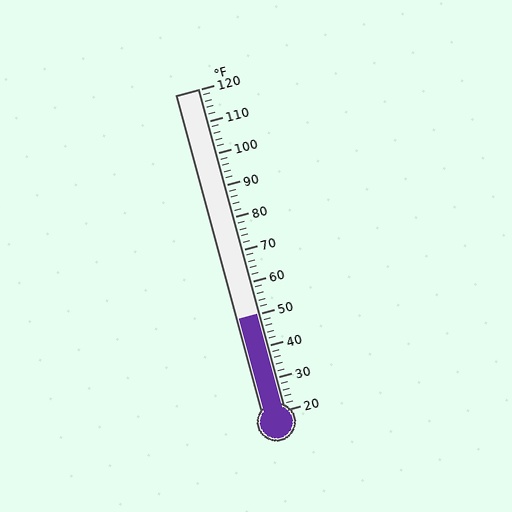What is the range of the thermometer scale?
The thermometer scale ranges from 20°F to 120°F.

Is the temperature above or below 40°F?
The temperature is above 40°F.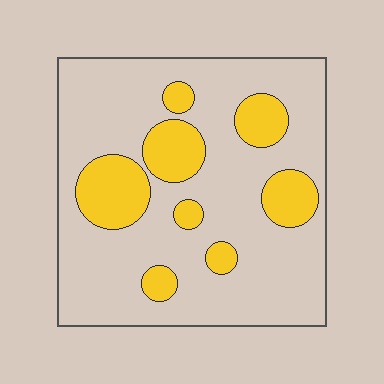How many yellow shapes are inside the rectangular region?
8.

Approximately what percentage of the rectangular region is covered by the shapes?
Approximately 20%.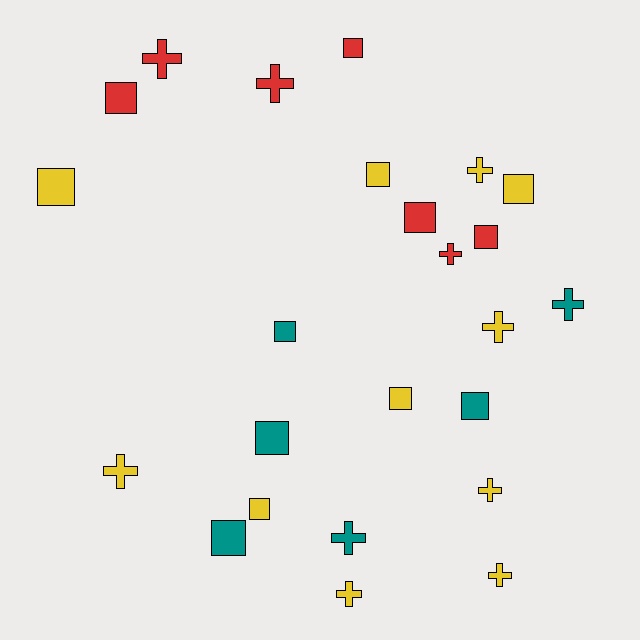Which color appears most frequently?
Yellow, with 11 objects.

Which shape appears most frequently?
Square, with 13 objects.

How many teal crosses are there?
There are 2 teal crosses.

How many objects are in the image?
There are 24 objects.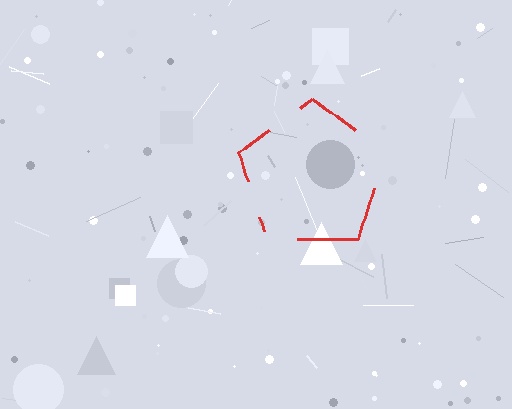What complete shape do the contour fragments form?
The contour fragments form a pentagon.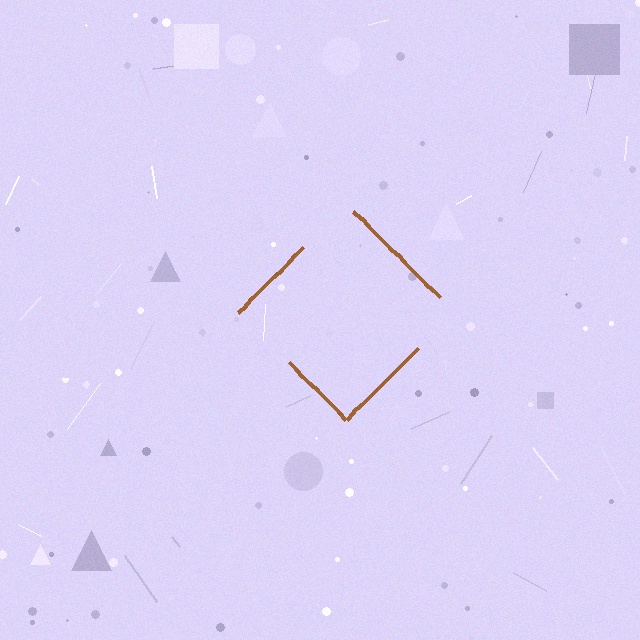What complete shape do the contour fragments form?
The contour fragments form a diamond.